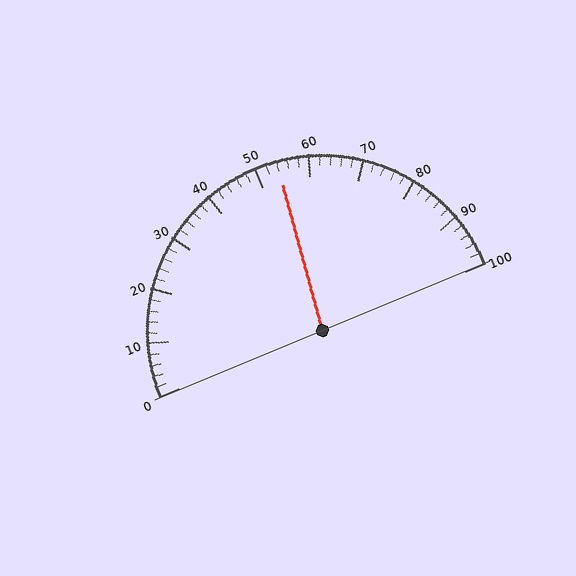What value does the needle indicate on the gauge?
The needle indicates approximately 54.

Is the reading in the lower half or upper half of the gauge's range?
The reading is in the upper half of the range (0 to 100).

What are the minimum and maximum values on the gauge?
The gauge ranges from 0 to 100.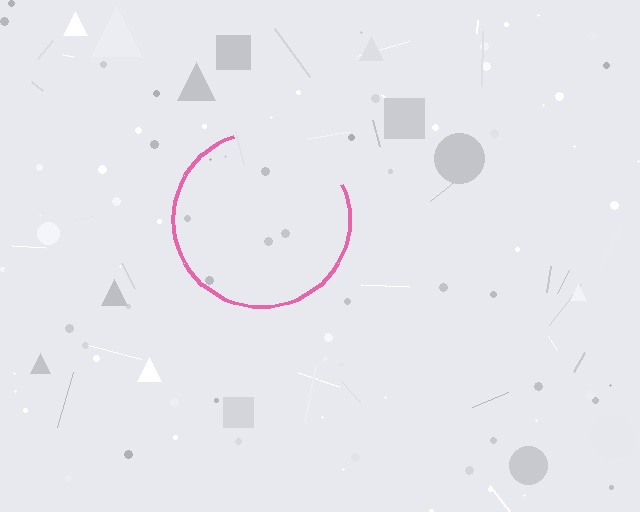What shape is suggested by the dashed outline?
The dashed outline suggests a circle.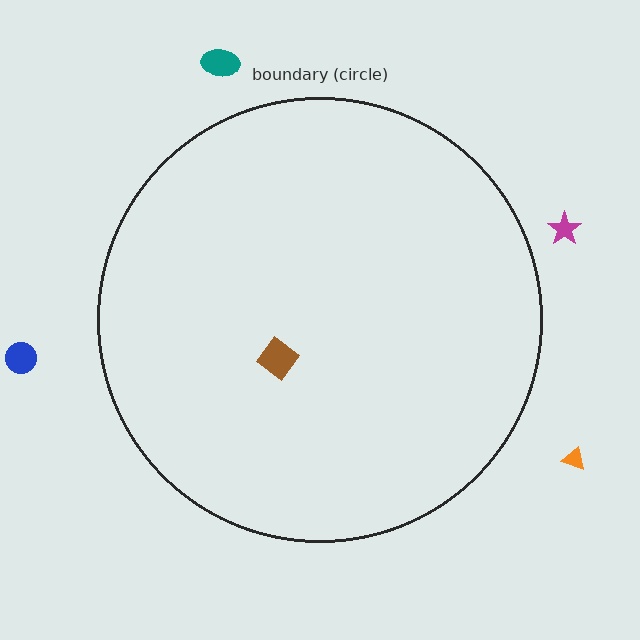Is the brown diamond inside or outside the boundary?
Inside.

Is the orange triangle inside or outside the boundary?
Outside.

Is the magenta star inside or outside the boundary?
Outside.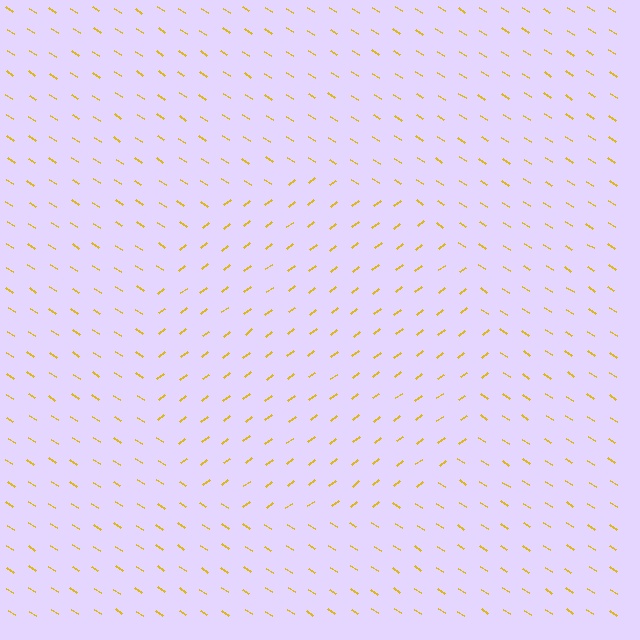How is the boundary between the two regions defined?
The boundary is defined purely by a change in line orientation (approximately 69 degrees difference). All lines are the same color and thickness.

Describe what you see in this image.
The image is filled with small yellow line segments. A circle region in the image has lines oriented differently from the surrounding lines, creating a visible texture boundary.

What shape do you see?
I see a circle.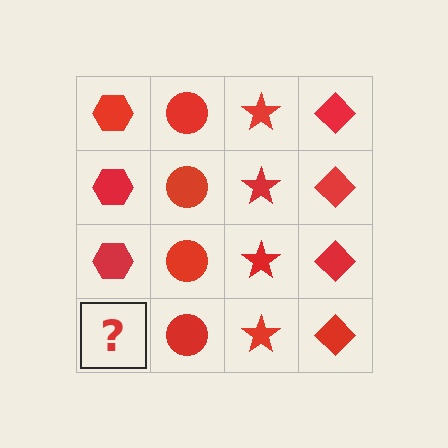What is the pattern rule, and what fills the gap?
The rule is that each column has a consistent shape. The gap should be filled with a red hexagon.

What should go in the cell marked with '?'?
The missing cell should contain a red hexagon.